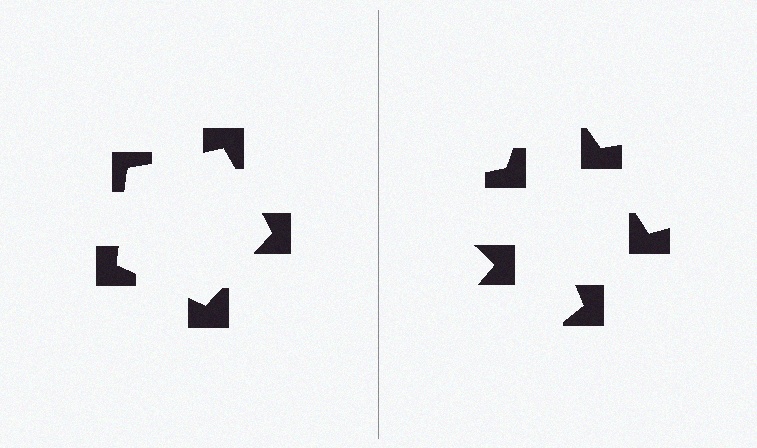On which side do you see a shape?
An illusory pentagon appears on the left side. On the right side the wedge cuts are rotated, so no coherent shape forms.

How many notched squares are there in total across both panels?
10 — 5 on each side.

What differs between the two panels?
The notched squares are positioned identically on both sides; only the wedge orientations differ. On the left they align to a pentagon; on the right they are misaligned.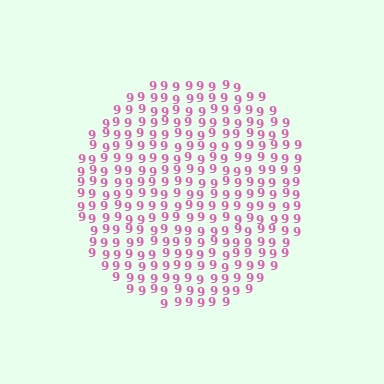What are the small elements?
The small elements are digit 9's.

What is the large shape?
The large shape is a circle.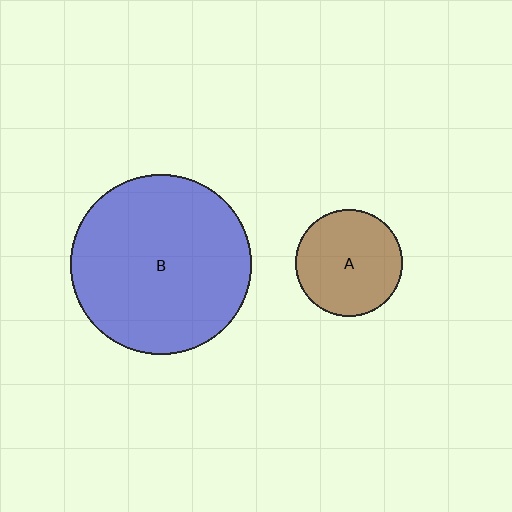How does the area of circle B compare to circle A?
Approximately 2.9 times.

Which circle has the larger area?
Circle B (blue).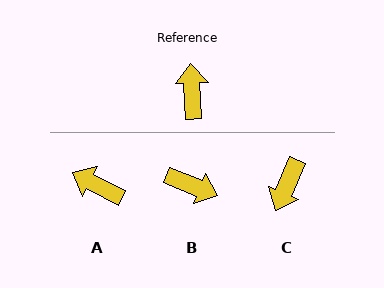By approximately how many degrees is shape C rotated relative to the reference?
Approximately 154 degrees counter-clockwise.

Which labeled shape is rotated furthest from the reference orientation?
C, about 154 degrees away.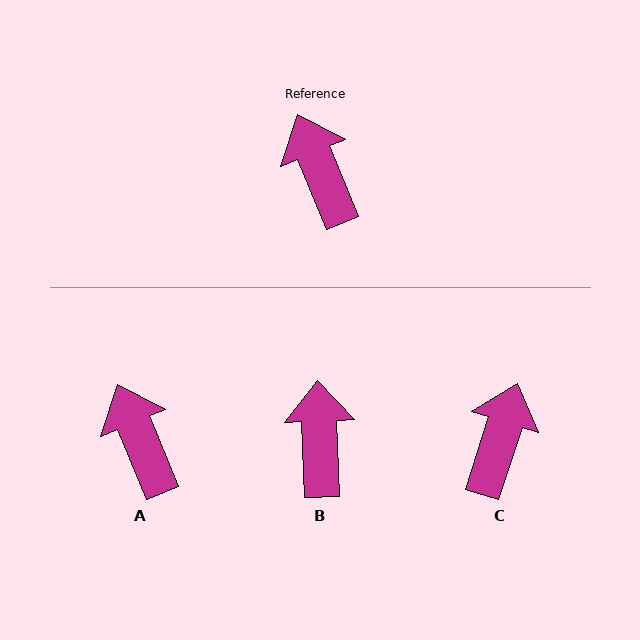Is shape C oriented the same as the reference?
No, it is off by about 40 degrees.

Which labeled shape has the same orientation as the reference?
A.